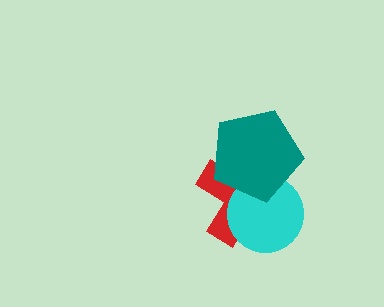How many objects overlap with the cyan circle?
2 objects overlap with the cyan circle.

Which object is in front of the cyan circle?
The teal pentagon is in front of the cyan circle.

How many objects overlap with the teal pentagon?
2 objects overlap with the teal pentagon.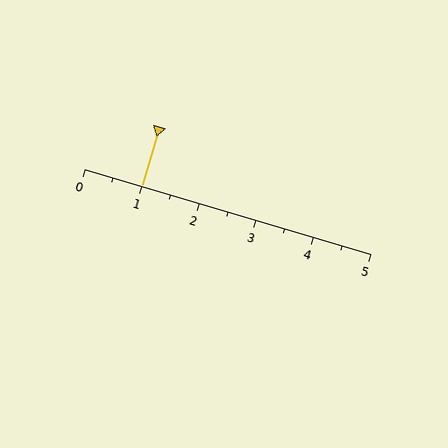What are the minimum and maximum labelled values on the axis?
The axis runs from 0 to 5.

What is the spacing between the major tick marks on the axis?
The major ticks are spaced 1 apart.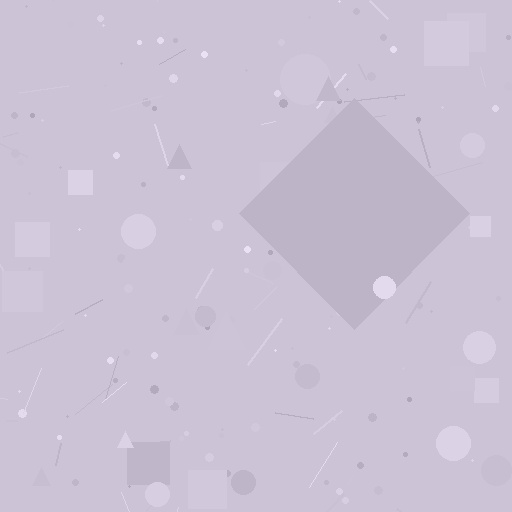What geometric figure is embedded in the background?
A diamond is embedded in the background.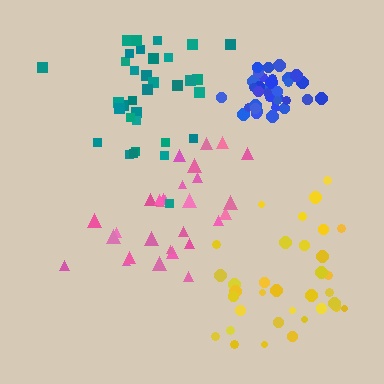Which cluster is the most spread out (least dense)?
Yellow.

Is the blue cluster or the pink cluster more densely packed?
Blue.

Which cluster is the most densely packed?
Blue.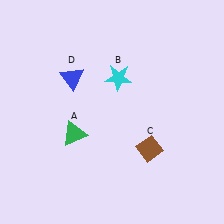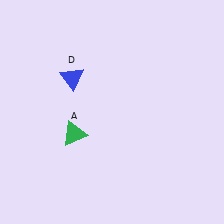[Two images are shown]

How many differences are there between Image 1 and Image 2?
There are 2 differences between the two images.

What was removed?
The brown diamond (C), the cyan star (B) were removed in Image 2.